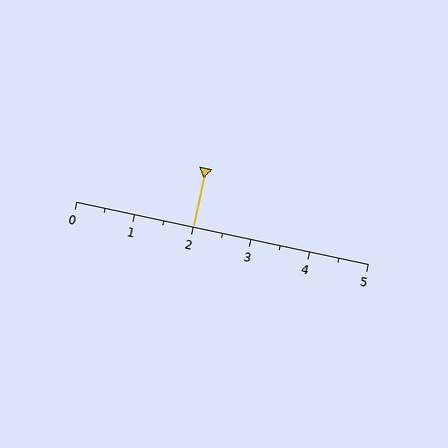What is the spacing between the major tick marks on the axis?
The major ticks are spaced 1 apart.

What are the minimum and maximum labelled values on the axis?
The axis runs from 0 to 5.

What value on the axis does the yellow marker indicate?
The marker indicates approximately 2.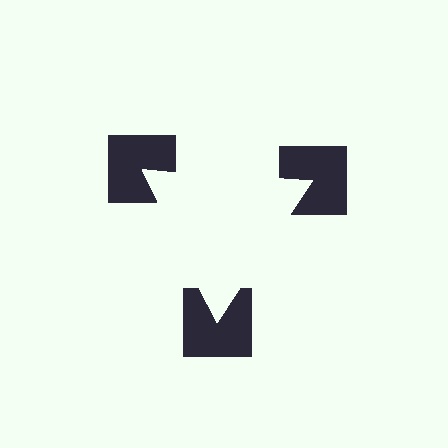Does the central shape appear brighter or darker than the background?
It typically appears slightly brighter than the background, even though no actual brightness change is drawn.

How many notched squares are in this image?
There are 3 — one at each vertex of the illusory triangle.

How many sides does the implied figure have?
3 sides.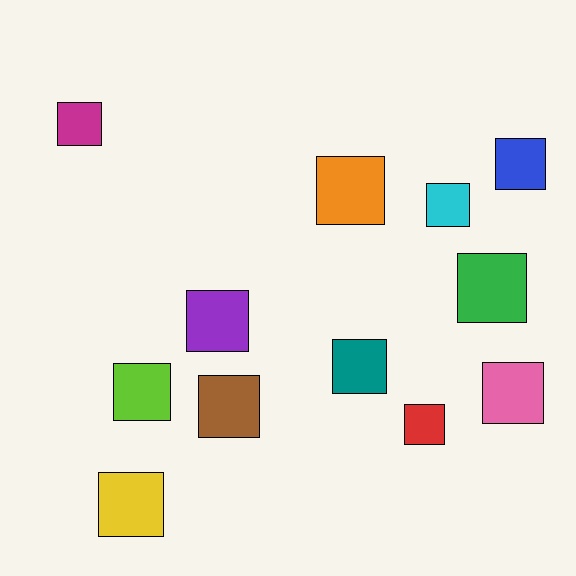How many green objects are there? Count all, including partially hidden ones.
There is 1 green object.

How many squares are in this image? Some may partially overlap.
There are 12 squares.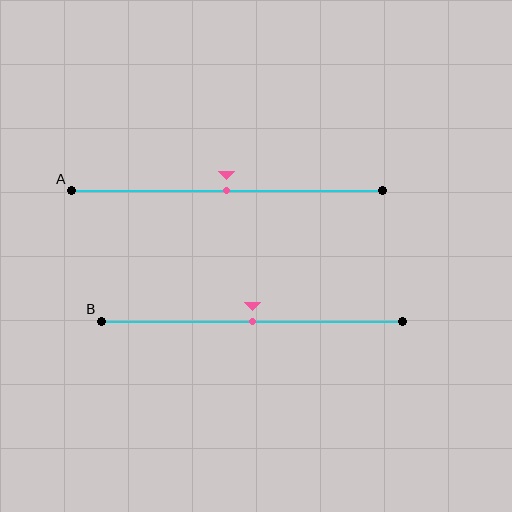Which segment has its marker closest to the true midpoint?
Segment A has its marker closest to the true midpoint.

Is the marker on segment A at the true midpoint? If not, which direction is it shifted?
Yes, the marker on segment A is at the true midpoint.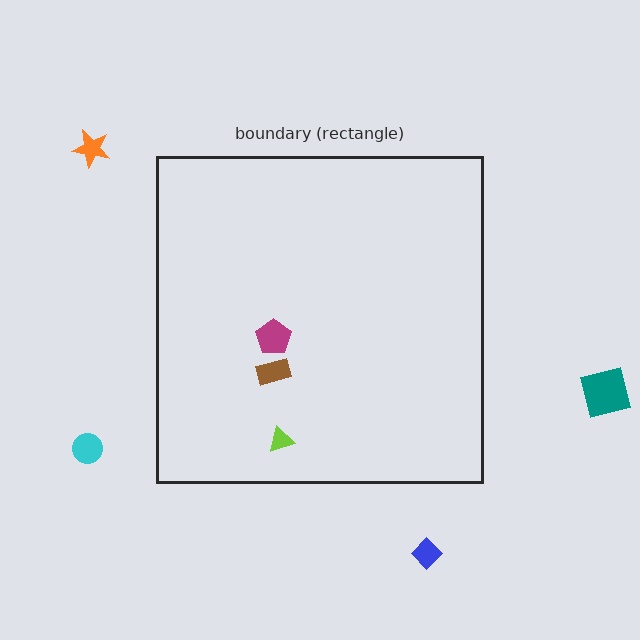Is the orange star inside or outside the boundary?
Outside.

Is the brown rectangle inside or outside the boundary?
Inside.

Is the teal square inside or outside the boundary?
Outside.